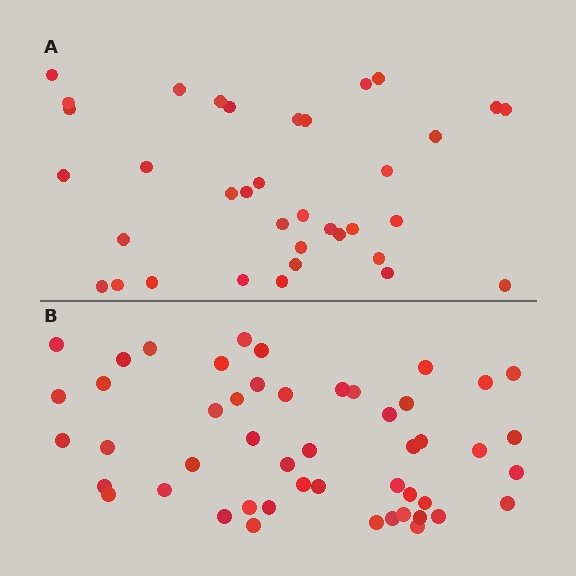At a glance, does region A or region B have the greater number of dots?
Region B (the bottom region) has more dots.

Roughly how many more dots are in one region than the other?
Region B has approximately 15 more dots than region A.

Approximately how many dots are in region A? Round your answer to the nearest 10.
About 40 dots. (The exact count is 36, which rounds to 40.)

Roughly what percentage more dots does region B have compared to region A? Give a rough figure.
About 35% more.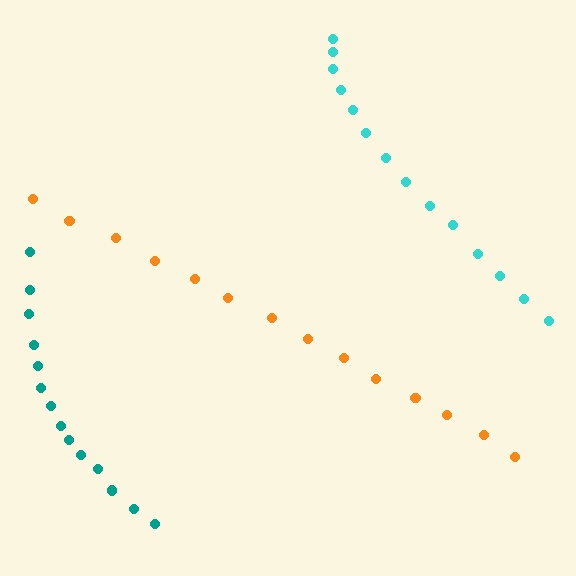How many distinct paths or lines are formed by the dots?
There are 3 distinct paths.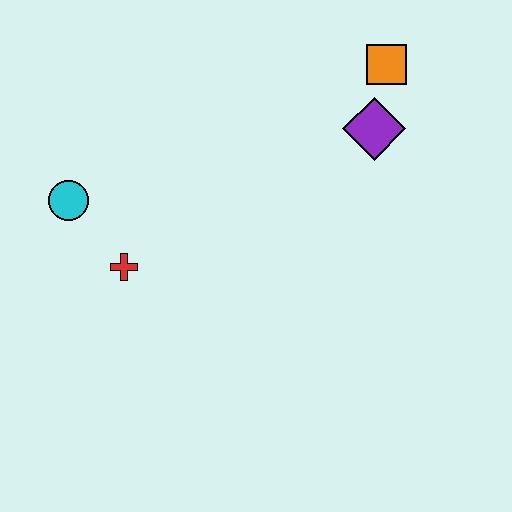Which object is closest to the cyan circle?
The red cross is closest to the cyan circle.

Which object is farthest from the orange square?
The cyan circle is farthest from the orange square.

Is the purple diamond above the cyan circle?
Yes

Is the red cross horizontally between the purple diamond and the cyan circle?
Yes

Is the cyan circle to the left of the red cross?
Yes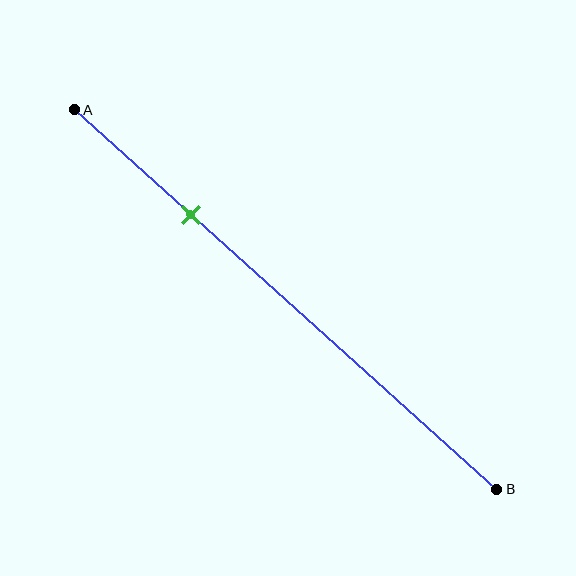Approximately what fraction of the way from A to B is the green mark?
The green mark is approximately 30% of the way from A to B.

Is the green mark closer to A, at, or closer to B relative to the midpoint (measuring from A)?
The green mark is closer to point A than the midpoint of segment AB.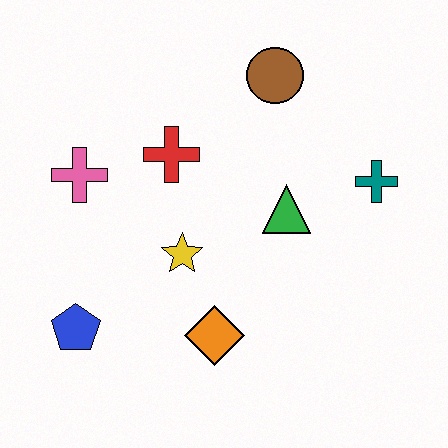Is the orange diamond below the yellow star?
Yes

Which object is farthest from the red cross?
The teal cross is farthest from the red cross.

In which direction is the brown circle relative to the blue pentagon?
The brown circle is above the blue pentagon.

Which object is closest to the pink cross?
The red cross is closest to the pink cross.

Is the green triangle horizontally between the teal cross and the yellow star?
Yes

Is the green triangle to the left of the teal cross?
Yes